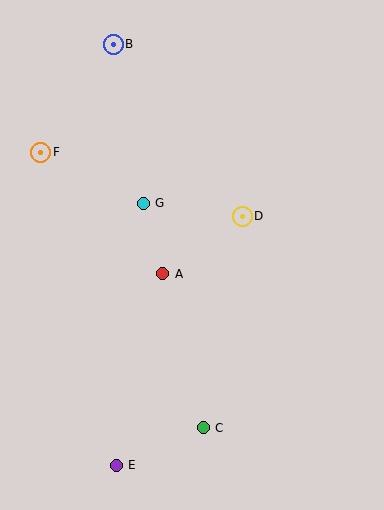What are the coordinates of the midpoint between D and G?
The midpoint between D and G is at (193, 210).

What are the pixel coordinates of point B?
Point B is at (113, 44).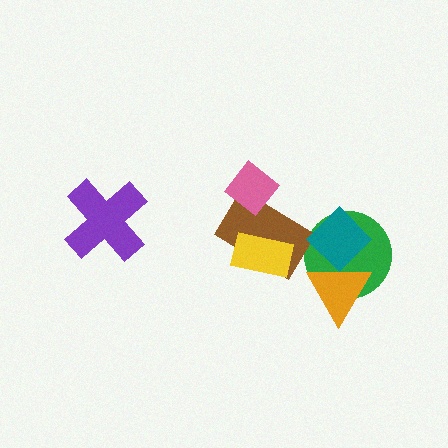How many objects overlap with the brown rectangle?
2 objects overlap with the brown rectangle.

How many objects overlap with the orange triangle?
2 objects overlap with the orange triangle.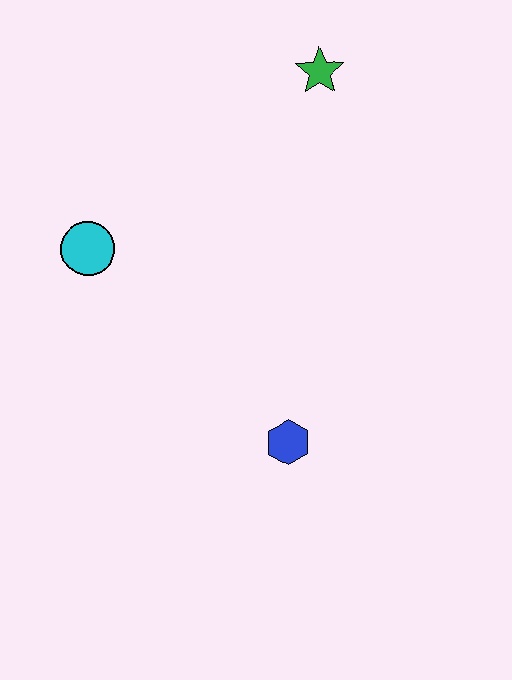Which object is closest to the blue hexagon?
The cyan circle is closest to the blue hexagon.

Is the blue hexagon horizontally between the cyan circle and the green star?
Yes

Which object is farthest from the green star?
The blue hexagon is farthest from the green star.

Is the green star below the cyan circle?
No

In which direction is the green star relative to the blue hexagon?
The green star is above the blue hexagon.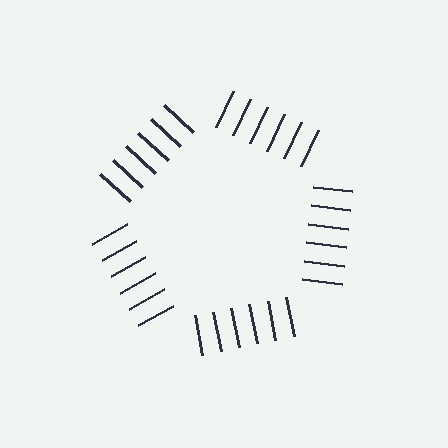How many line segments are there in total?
30 — 6 along each of the 5 edges.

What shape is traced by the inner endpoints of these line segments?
An illusory pentagon — the line segments terminate on its edges but no continuous stroke is drawn.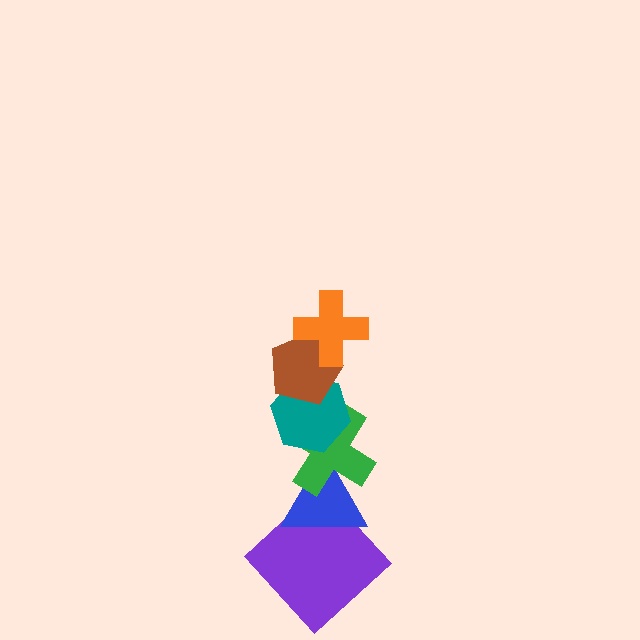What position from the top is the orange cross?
The orange cross is 1st from the top.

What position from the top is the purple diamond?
The purple diamond is 6th from the top.